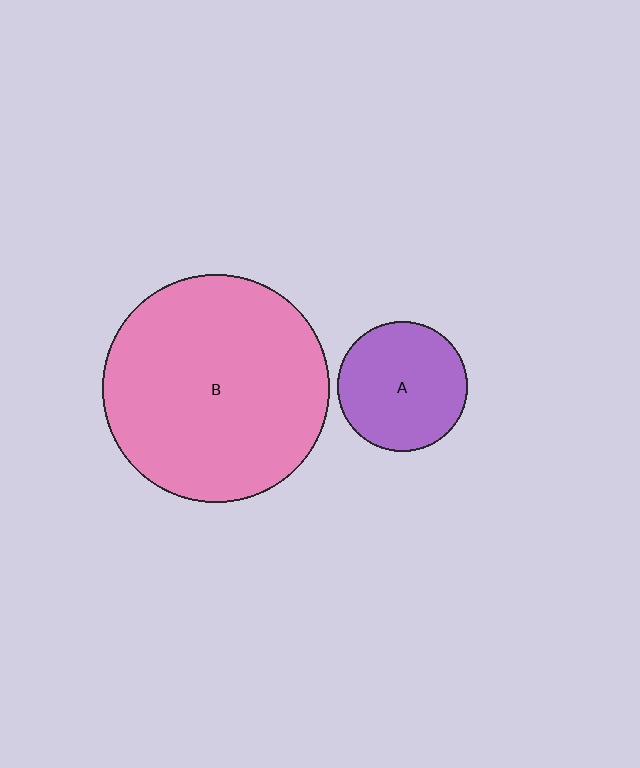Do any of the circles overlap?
No, none of the circles overlap.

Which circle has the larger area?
Circle B (pink).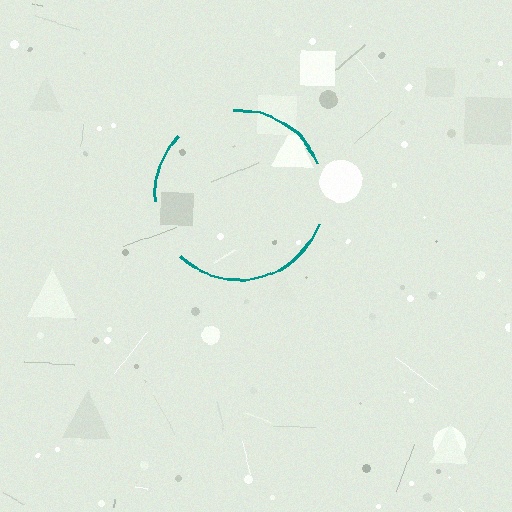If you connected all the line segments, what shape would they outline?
They would outline a circle.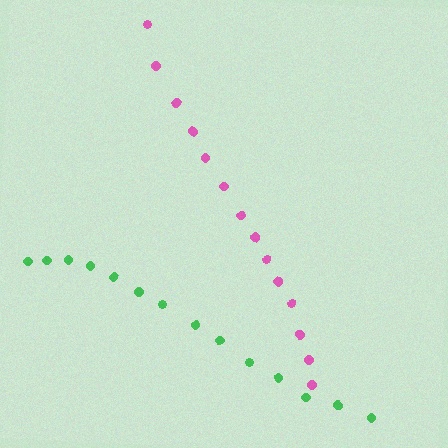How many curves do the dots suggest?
There are 2 distinct paths.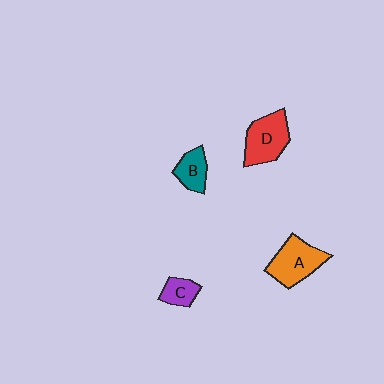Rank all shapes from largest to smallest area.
From largest to smallest: A (orange), D (red), B (teal), C (purple).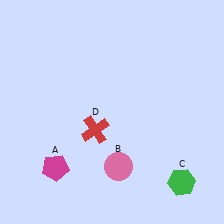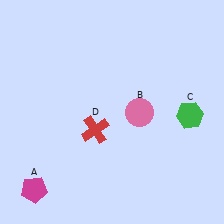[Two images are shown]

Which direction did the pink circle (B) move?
The pink circle (B) moved up.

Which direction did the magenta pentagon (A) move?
The magenta pentagon (A) moved down.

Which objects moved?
The objects that moved are: the magenta pentagon (A), the pink circle (B), the green hexagon (C).